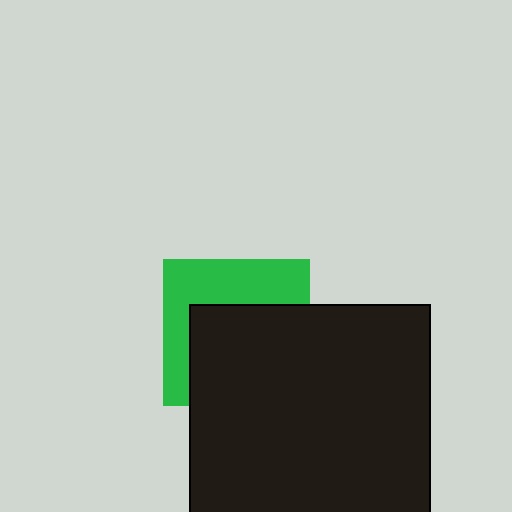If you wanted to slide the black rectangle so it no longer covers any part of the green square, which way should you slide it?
Slide it down — that is the most direct way to separate the two shapes.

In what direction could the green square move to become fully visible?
The green square could move up. That would shift it out from behind the black rectangle entirely.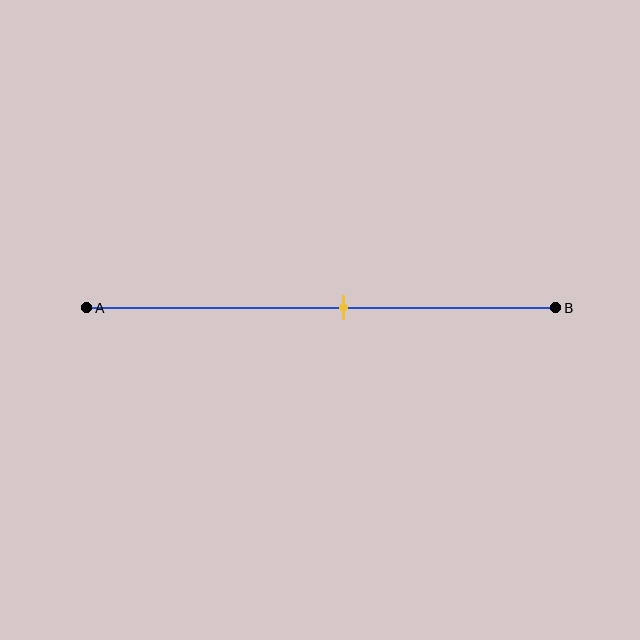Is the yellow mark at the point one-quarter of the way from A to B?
No, the mark is at about 55% from A, not at the 25% one-quarter point.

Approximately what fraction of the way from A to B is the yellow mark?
The yellow mark is approximately 55% of the way from A to B.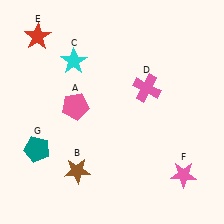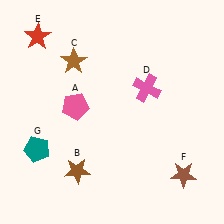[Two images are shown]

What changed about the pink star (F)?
In Image 1, F is pink. In Image 2, it changed to brown.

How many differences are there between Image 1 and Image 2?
There are 2 differences between the two images.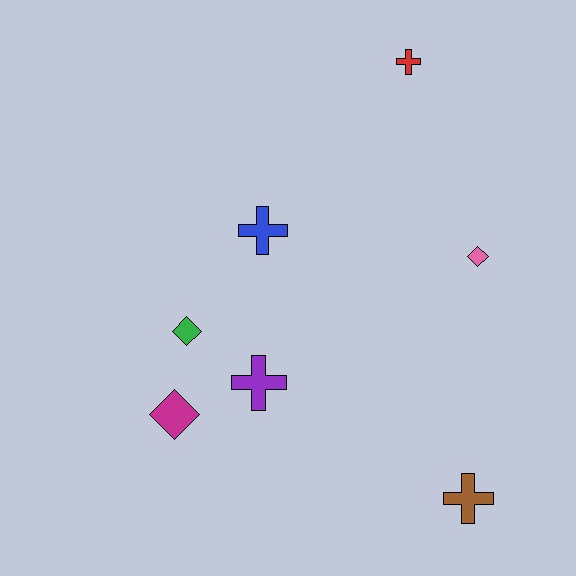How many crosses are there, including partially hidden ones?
There are 4 crosses.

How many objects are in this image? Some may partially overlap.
There are 7 objects.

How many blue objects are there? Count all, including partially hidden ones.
There is 1 blue object.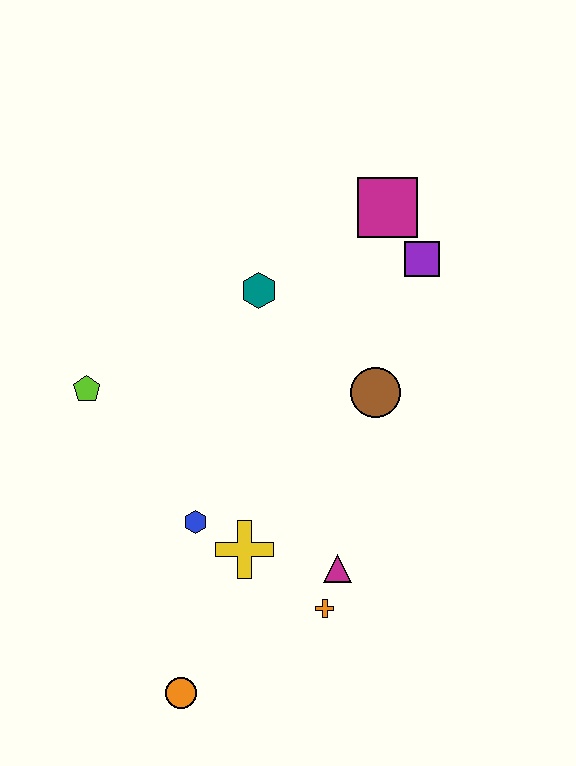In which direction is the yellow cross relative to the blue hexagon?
The yellow cross is to the right of the blue hexagon.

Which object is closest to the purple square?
The magenta square is closest to the purple square.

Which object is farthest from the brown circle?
The orange circle is farthest from the brown circle.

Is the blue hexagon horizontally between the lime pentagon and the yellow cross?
Yes